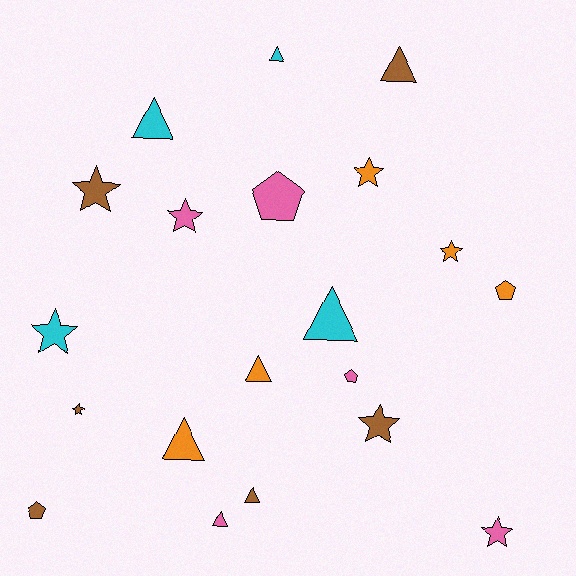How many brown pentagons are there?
There is 1 brown pentagon.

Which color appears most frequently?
Brown, with 6 objects.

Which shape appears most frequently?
Star, with 8 objects.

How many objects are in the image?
There are 20 objects.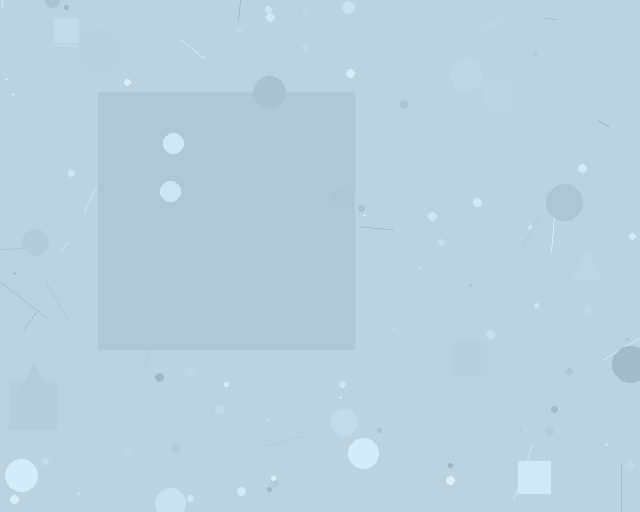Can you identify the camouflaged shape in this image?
The camouflaged shape is a square.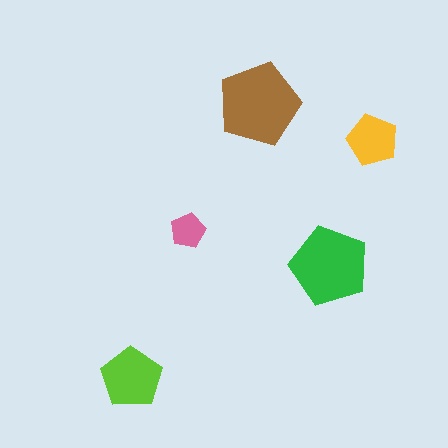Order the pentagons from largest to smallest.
the brown one, the green one, the lime one, the yellow one, the pink one.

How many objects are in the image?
There are 5 objects in the image.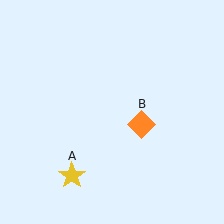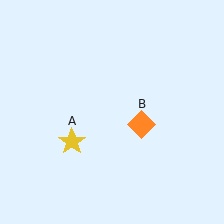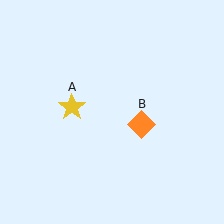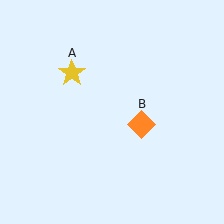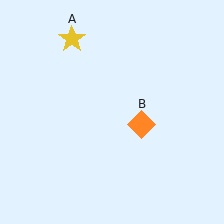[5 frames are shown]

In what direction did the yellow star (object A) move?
The yellow star (object A) moved up.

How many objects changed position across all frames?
1 object changed position: yellow star (object A).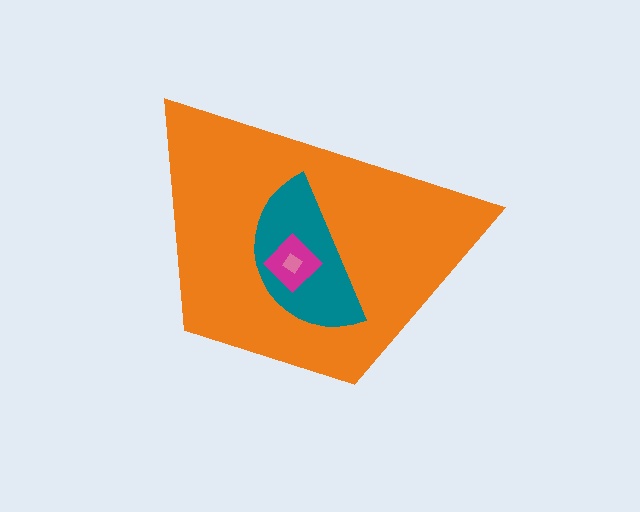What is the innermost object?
The pink diamond.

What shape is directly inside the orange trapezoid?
The teal semicircle.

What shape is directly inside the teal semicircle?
The magenta diamond.